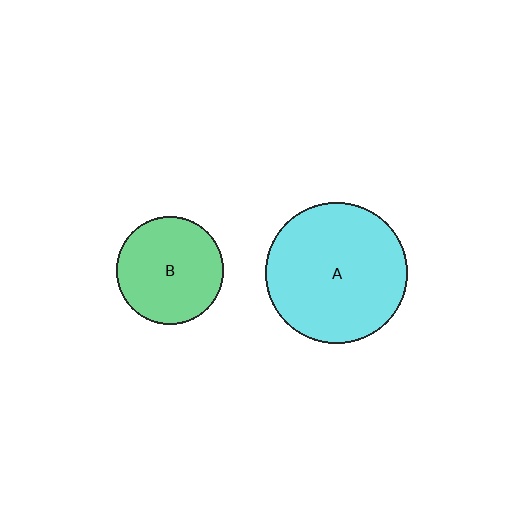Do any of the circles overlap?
No, none of the circles overlap.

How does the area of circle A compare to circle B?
Approximately 1.7 times.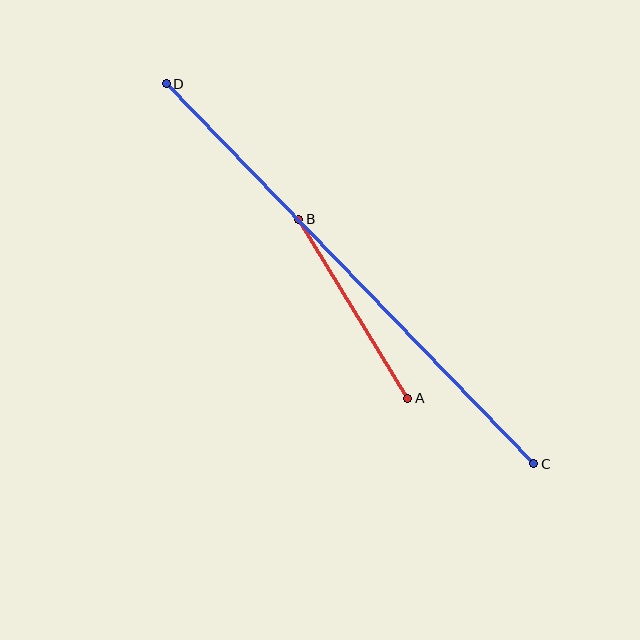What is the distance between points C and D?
The distance is approximately 529 pixels.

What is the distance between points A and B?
The distance is approximately 210 pixels.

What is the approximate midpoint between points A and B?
The midpoint is at approximately (353, 309) pixels.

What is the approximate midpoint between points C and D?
The midpoint is at approximately (350, 274) pixels.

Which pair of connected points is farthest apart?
Points C and D are farthest apart.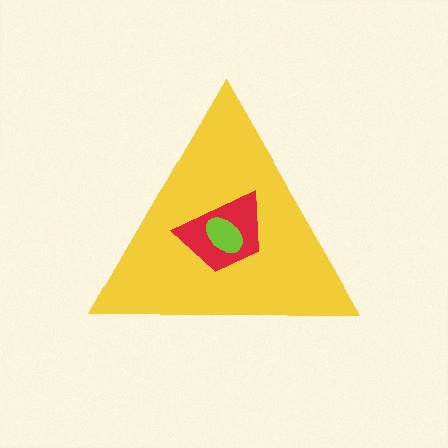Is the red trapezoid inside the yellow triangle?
Yes.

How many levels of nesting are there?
3.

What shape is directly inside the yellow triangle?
The red trapezoid.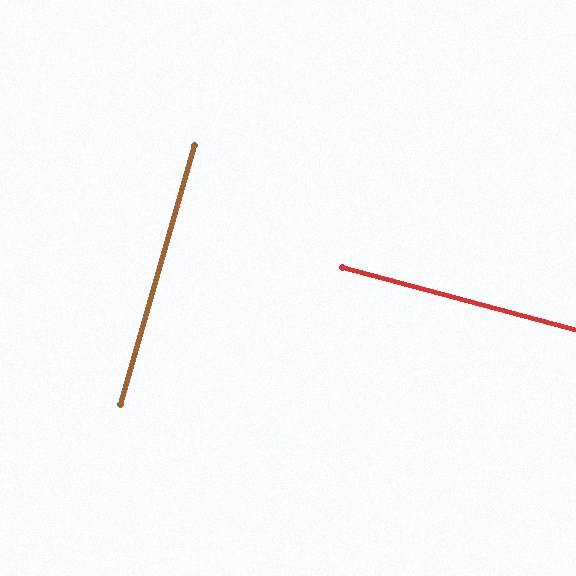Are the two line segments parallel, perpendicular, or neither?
Perpendicular — they meet at approximately 89°.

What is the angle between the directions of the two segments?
Approximately 89 degrees.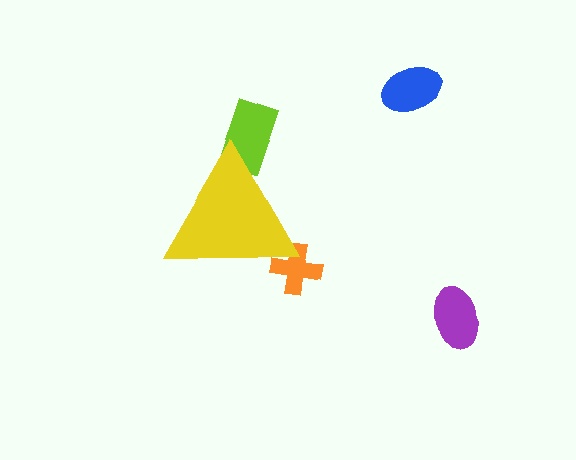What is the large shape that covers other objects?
A yellow triangle.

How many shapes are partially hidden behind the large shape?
2 shapes are partially hidden.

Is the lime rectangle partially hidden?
Yes, the lime rectangle is partially hidden behind the yellow triangle.